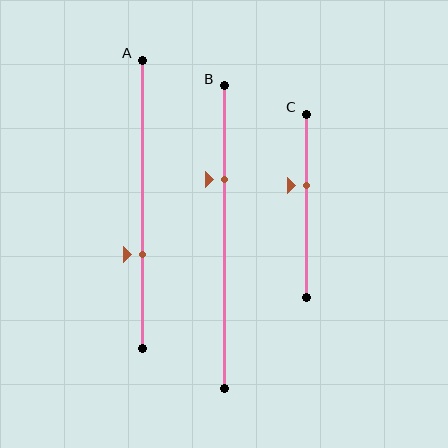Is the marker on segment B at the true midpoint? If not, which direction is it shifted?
No, the marker on segment B is shifted upward by about 19% of the segment length.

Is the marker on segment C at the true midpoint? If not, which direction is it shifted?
No, the marker on segment C is shifted upward by about 11% of the segment length.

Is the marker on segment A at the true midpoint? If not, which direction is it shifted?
No, the marker on segment A is shifted downward by about 17% of the segment length.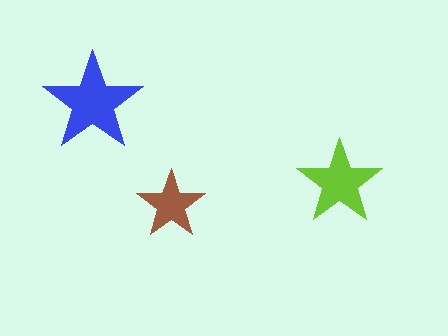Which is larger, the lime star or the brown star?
The lime one.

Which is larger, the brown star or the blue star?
The blue one.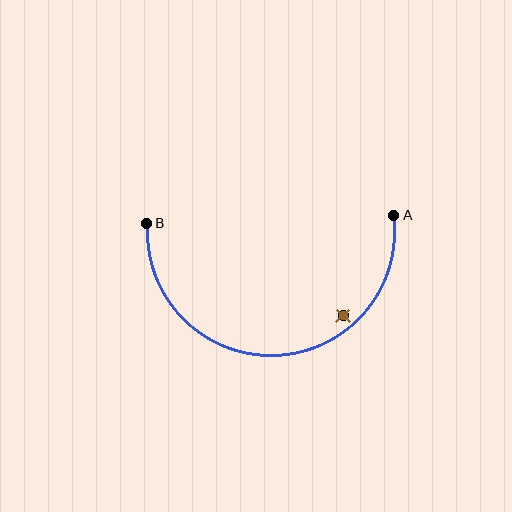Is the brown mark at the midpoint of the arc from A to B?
No — the brown mark does not lie on the arc at all. It sits slightly inside the curve.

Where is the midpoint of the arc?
The arc midpoint is the point on the curve farthest from the straight line joining A and B. It sits below that line.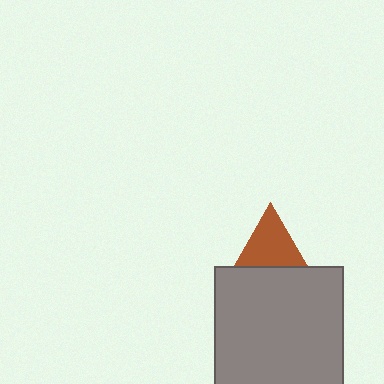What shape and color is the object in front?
The object in front is a gray square.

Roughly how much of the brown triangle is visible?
About half of it is visible (roughly 51%).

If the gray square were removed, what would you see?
You would see the complete brown triangle.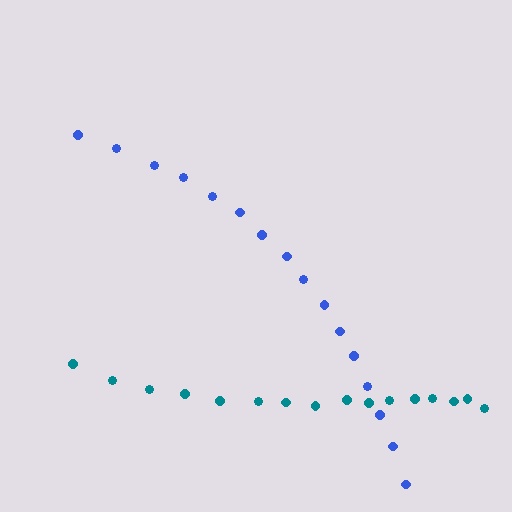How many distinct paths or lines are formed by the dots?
There are 2 distinct paths.